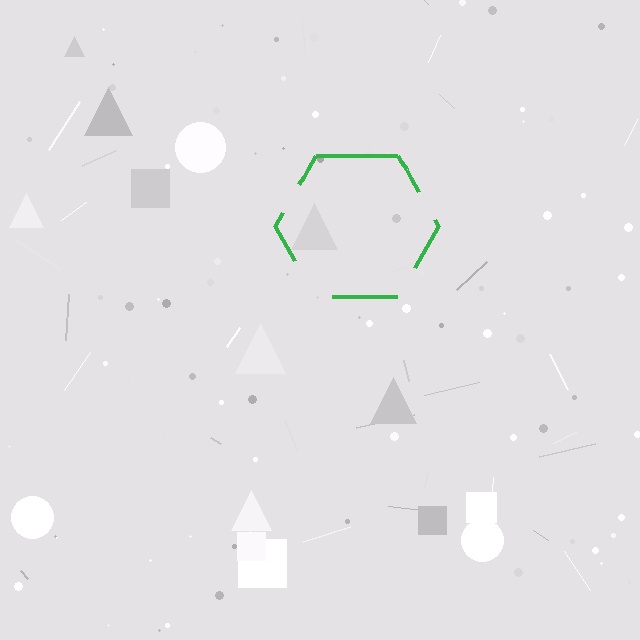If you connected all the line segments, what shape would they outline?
They would outline a hexagon.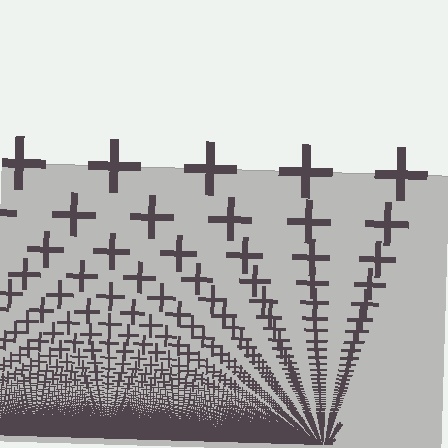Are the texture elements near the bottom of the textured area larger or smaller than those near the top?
Smaller. The gradient is inverted — elements near the bottom are smaller and denser.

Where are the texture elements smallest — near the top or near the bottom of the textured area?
Near the bottom.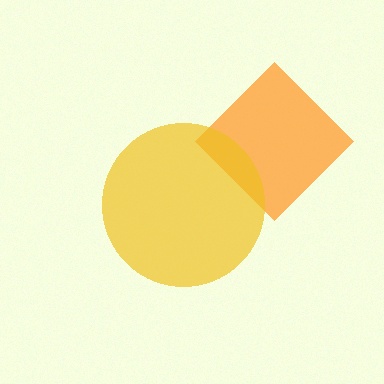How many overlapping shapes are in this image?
There are 2 overlapping shapes in the image.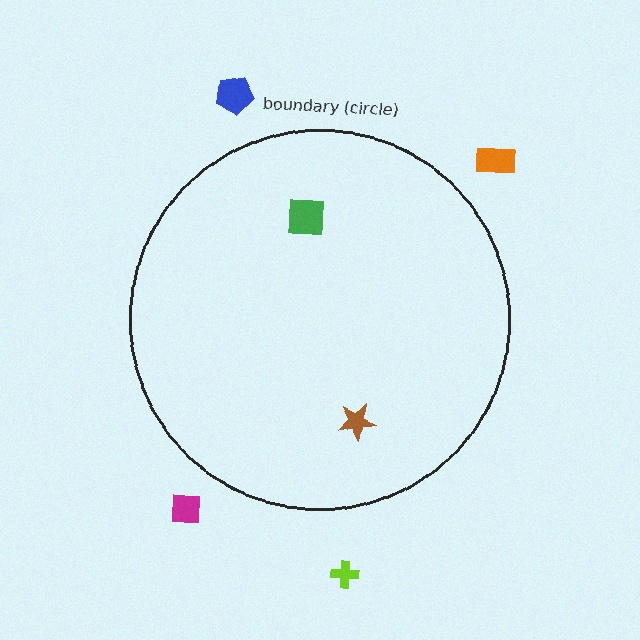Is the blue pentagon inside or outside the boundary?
Outside.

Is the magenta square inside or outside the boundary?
Outside.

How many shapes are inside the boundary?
2 inside, 4 outside.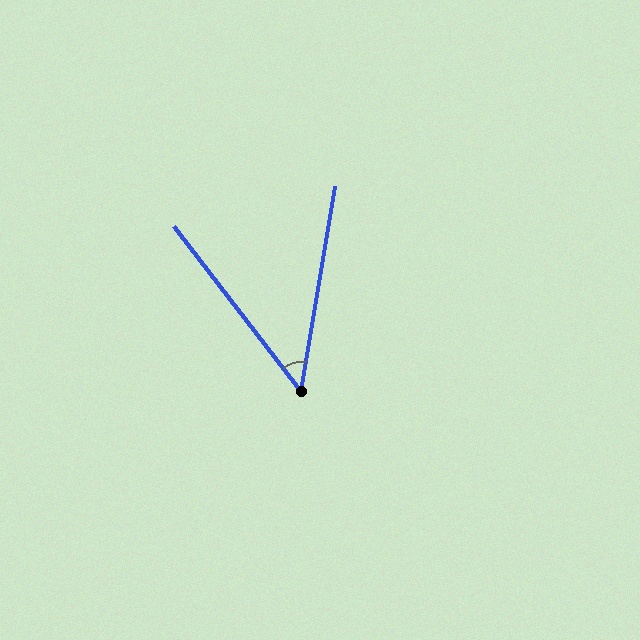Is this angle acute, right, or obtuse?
It is acute.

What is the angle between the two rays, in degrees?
Approximately 47 degrees.